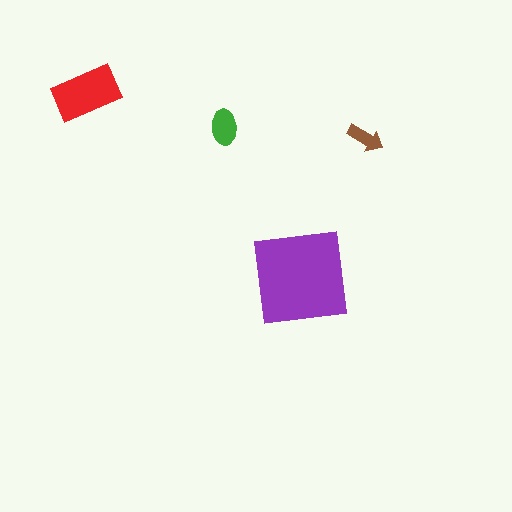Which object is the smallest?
The brown arrow.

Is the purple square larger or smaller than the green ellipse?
Larger.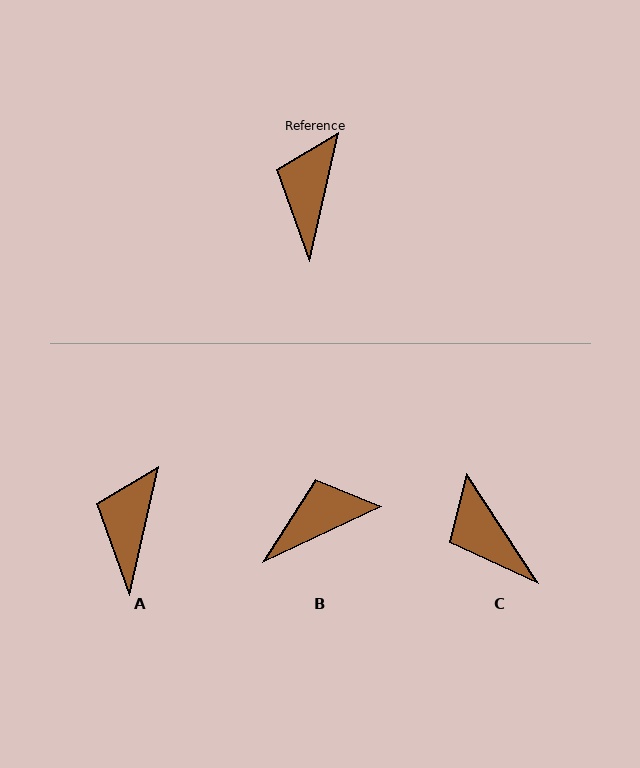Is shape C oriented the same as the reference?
No, it is off by about 46 degrees.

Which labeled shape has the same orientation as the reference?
A.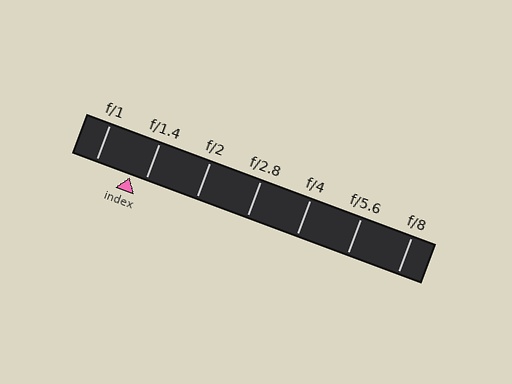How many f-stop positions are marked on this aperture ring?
There are 7 f-stop positions marked.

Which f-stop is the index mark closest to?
The index mark is closest to f/1.4.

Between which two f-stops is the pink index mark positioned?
The index mark is between f/1 and f/1.4.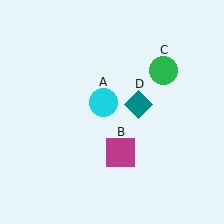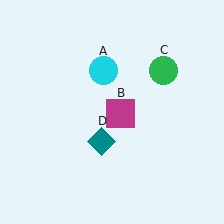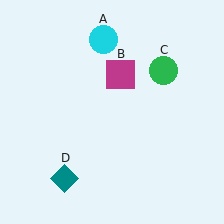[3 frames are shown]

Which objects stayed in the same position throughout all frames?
Green circle (object C) remained stationary.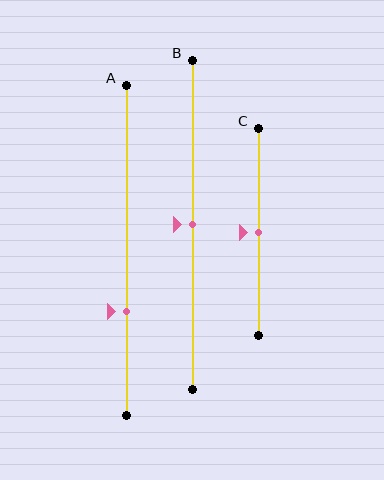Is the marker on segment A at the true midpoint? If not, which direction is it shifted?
No, the marker on segment A is shifted downward by about 18% of the segment length.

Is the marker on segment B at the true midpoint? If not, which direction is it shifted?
Yes, the marker on segment B is at the true midpoint.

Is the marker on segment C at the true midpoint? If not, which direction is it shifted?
Yes, the marker on segment C is at the true midpoint.